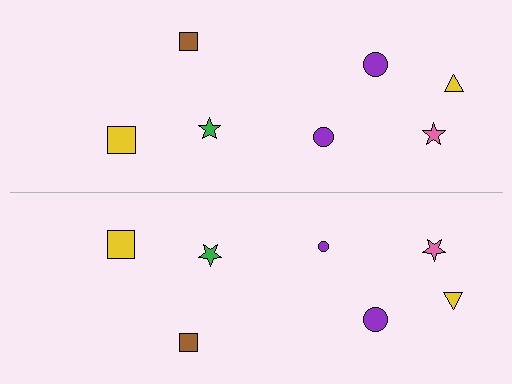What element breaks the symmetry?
The purple circle on the bottom side has a different size than its mirror counterpart.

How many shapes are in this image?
There are 14 shapes in this image.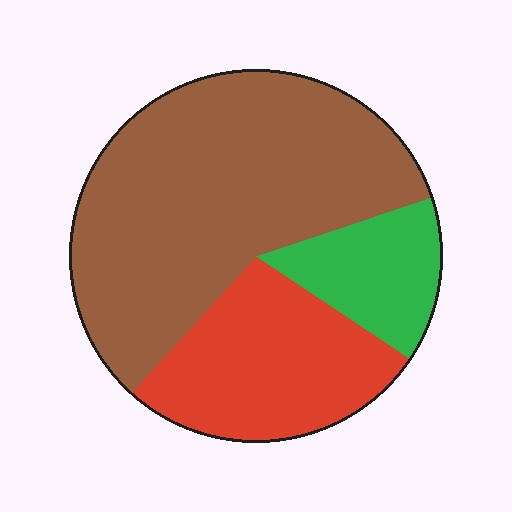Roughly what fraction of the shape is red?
Red covers roughly 25% of the shape.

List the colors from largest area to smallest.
From largest to smallest: brown, red, green.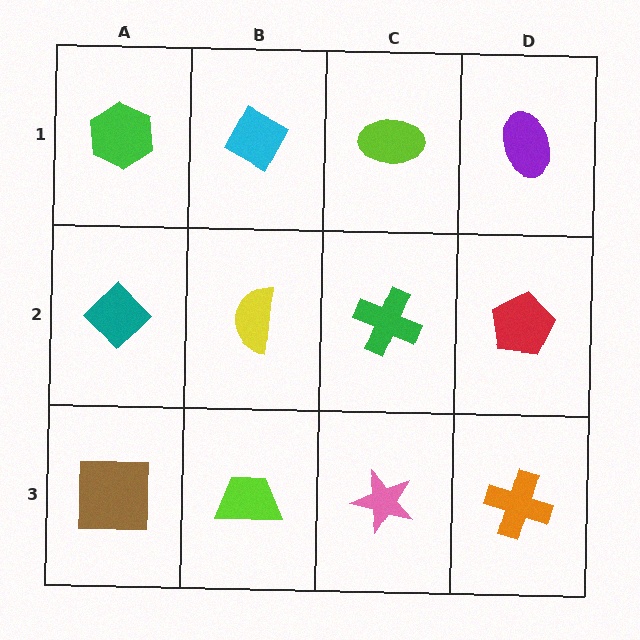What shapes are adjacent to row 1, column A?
A teal diamond (row 2, column A), a cyan diamond (row 1, column B).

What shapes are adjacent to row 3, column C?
A green cross (row 2, column C), a lime trapezoid (row 3, column B), an orange cross (row 3, column D).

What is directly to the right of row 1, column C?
A purple ellipse.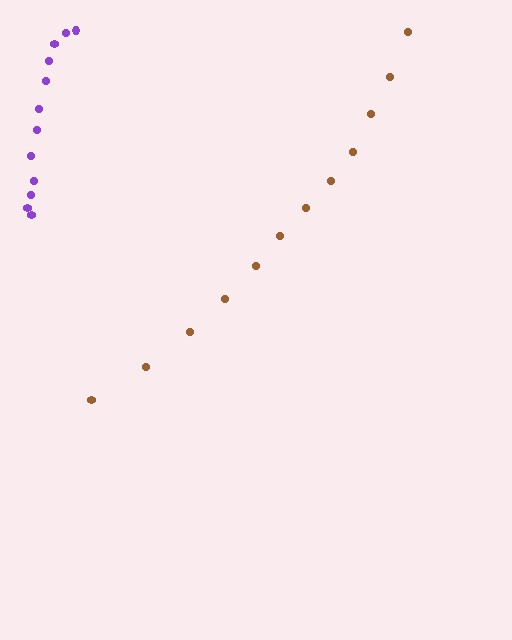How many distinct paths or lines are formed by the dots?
There are 2 distinct paths.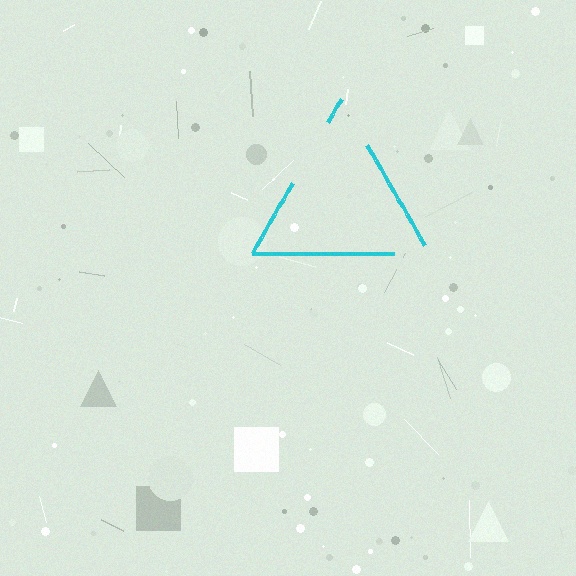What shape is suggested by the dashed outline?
The dashed outline suggests a triangle.